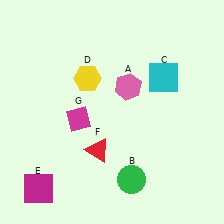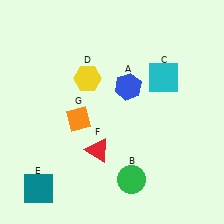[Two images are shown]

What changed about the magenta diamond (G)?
In Image 1, G is magenta. In Image 2, it changed to orange.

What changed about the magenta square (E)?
In Image 1, E is magenta. In Image 2, it changed to teal.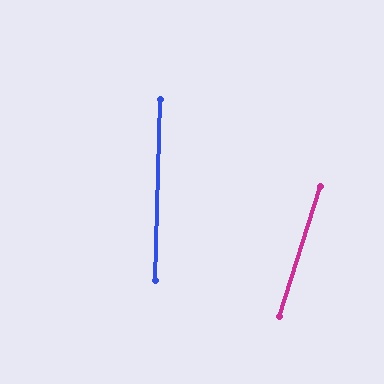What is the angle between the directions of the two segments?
Approximately 16 degrees.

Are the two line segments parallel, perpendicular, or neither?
Neither parallel nor perpendicular — they differ by about 16°.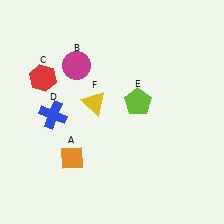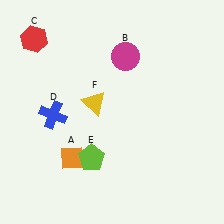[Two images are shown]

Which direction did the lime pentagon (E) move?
The lime pentagon (E) moved down.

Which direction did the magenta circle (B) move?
The magenta circle (B) moved right.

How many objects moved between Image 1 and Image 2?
3 objects moved between the two images.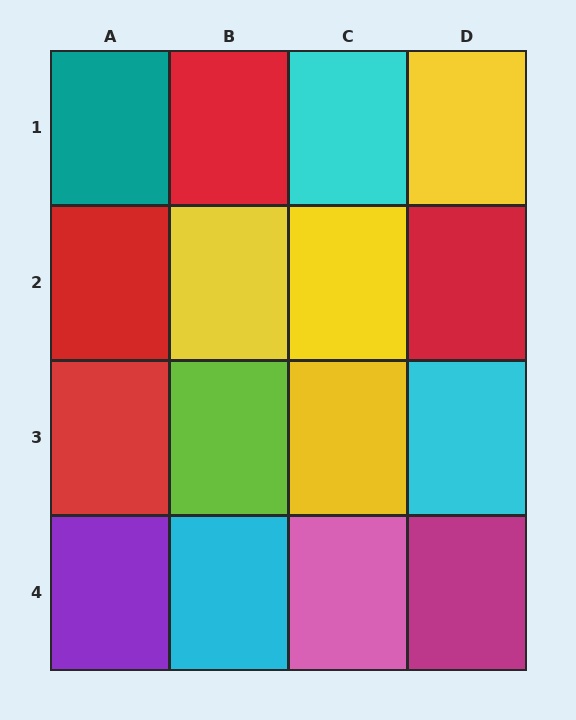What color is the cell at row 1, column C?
Cyan.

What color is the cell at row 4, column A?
Purple.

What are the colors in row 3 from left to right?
Red, lime, yellow, cyan.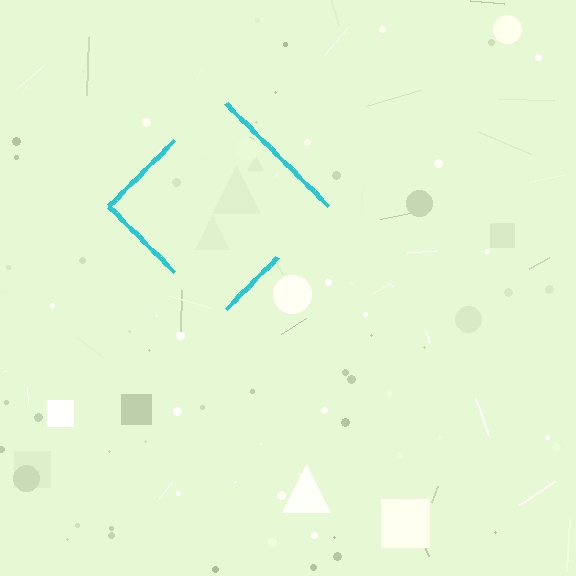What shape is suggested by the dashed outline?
The dashed outline suggests a diamond.